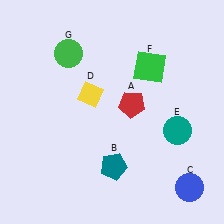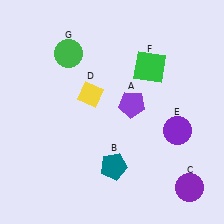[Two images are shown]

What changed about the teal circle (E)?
In Image 1, E is teal. In Image 2, it changed to purple.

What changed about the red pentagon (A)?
In Image 1, A is red. In Image 2, it changed to purple.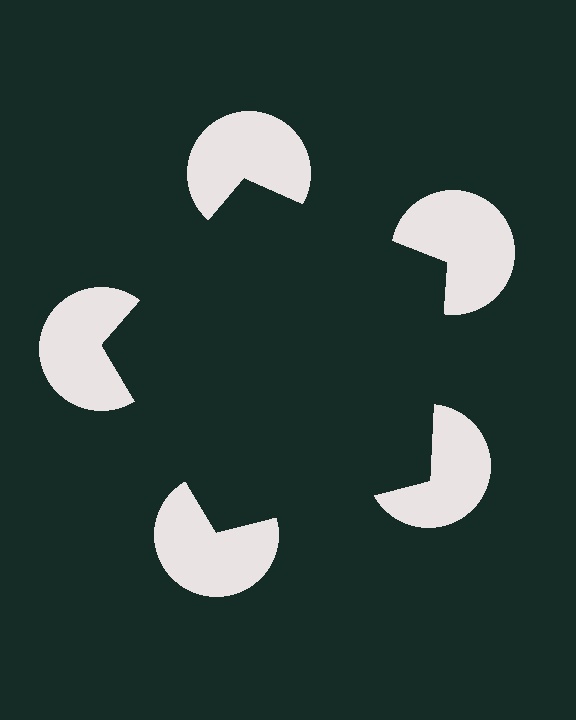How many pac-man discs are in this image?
There are 5 — one at each vertex of the illusory pentagon.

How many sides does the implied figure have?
5 sides.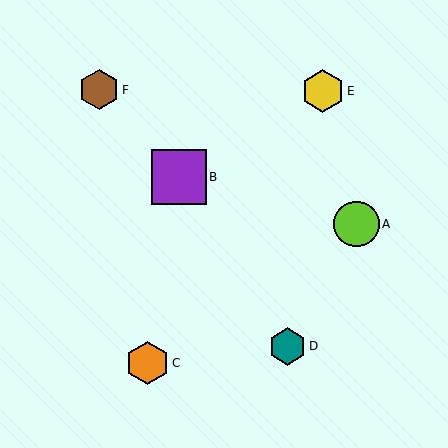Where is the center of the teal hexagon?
The center of the teal hexagon is at (287, 346).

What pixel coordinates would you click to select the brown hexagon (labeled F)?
Click at (99, 90) to select the brown hexagon F.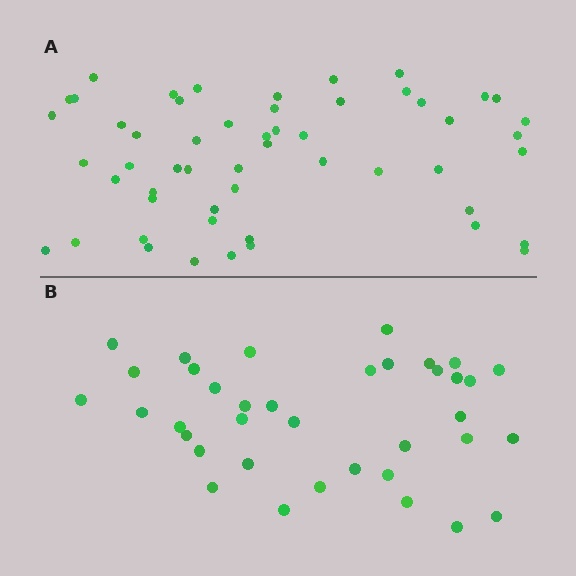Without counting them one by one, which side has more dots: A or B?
Region A (the top region) has more dots.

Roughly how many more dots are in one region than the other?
Region A has approximately 15 more dots than region B.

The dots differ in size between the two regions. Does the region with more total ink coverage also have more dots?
No. Region B has more total ink coverage because its dots are larger, but region A actually contains more individual dots. Total area can be misleading — the number of items is what matters here.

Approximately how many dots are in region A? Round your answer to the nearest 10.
About 50 dots. (The exact count is 54, which rounds to 50.)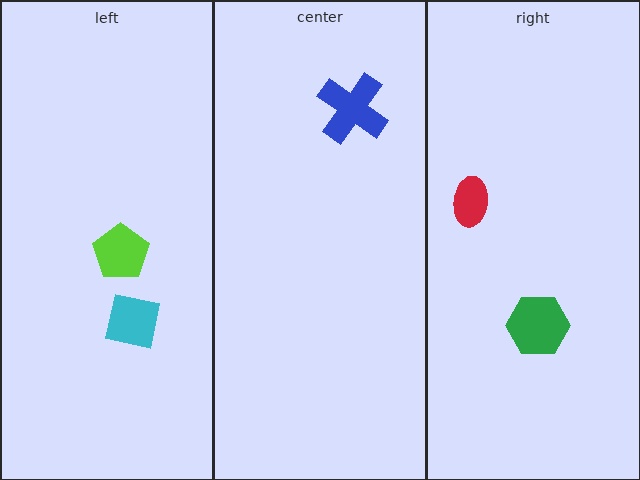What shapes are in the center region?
The blue cross.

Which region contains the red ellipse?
The right region.